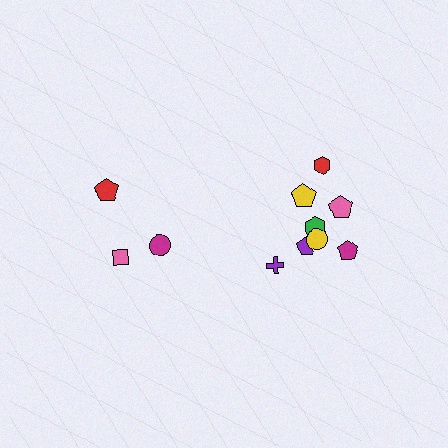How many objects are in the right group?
There are 8 objects.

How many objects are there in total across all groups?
There are 12 objects.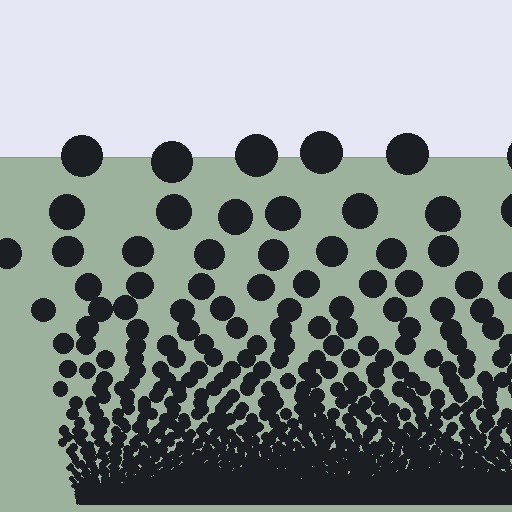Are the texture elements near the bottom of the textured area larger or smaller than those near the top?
Smaller. The gradient is inverted — elements near the bottom are smaller and denser.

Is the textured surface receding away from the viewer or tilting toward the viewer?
The surface appears to tilt toward the viewer. Texture elements get larger and sparser toward the top.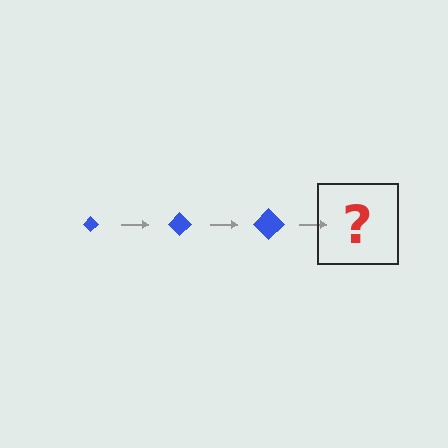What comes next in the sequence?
The next element should be a blue diamond, larger than the previous one.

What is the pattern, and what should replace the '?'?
The pattern is that the diamond gets progressively larger each step. The '?' should be a blue diamond, larger than the previous one.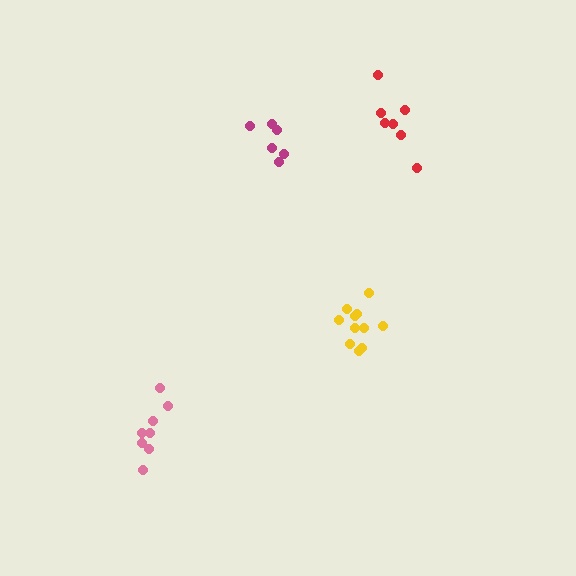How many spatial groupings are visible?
There are 4 spatial groupings.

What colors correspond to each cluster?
The clusters are colored: magenta, red, yellow, pink.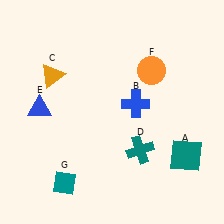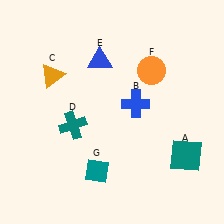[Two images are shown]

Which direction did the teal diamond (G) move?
The teal diamond (G) moved right.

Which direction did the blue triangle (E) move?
The blue triangle (E) moved right.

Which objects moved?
The objects that moved are: the teal cross (D), the blue triangle (E), the teal diamond (G).